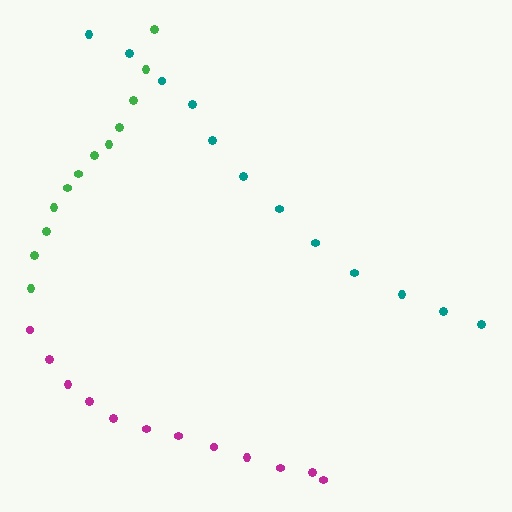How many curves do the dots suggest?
There are 3 distinct paths.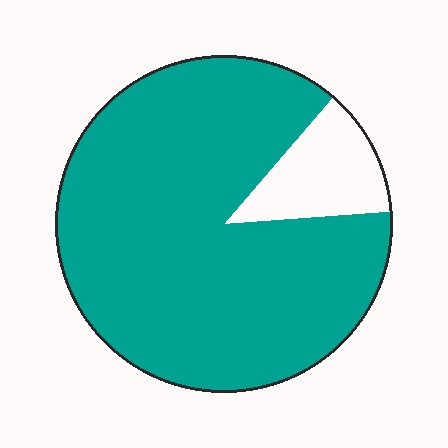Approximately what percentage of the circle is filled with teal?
Approximately 90%.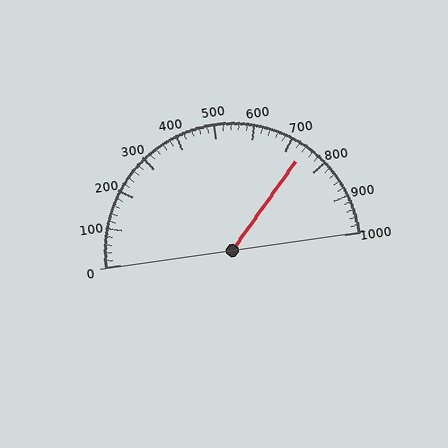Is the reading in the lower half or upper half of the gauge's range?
The reading is in the upper half of the range (0 to 1000).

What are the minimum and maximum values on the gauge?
The gauge ranges from 0 to 1000.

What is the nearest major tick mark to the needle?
The nearest major tick mark is 700.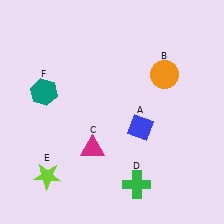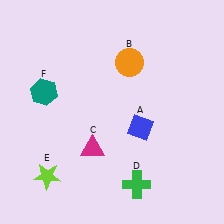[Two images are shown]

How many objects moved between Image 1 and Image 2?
1 object moved between the two images.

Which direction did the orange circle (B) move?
The orange circle (B) moved left.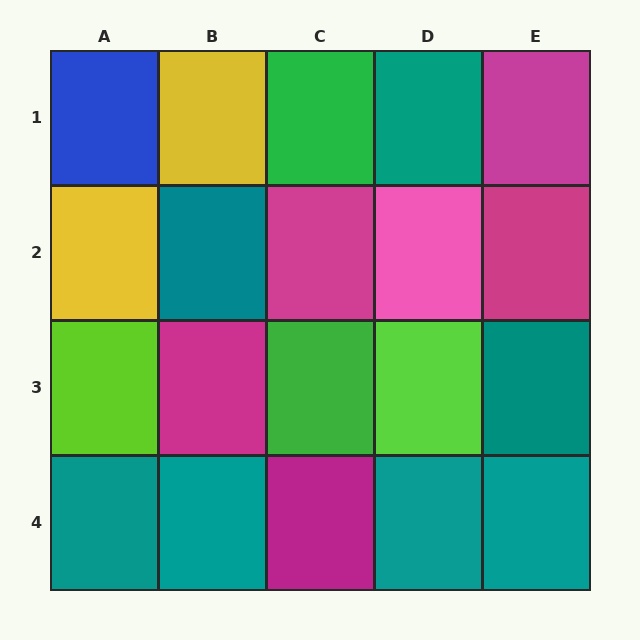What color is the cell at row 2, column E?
Magenta.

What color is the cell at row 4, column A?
Teal.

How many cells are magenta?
5 cells are magenta.